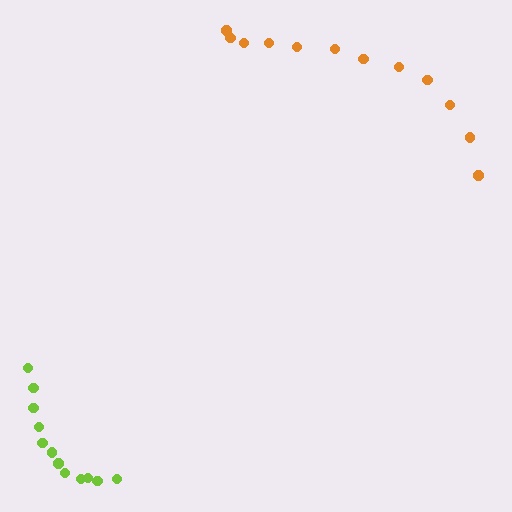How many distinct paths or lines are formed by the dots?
There are 2 distinct paths.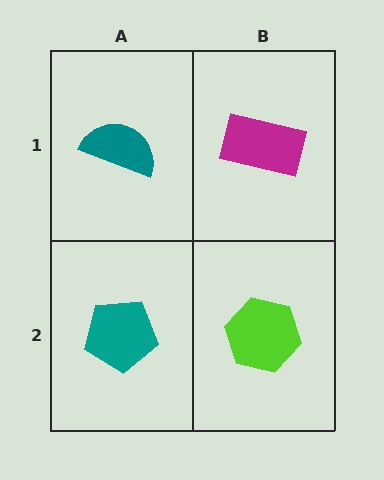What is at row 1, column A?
A teal semicircle.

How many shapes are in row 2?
2 shapes.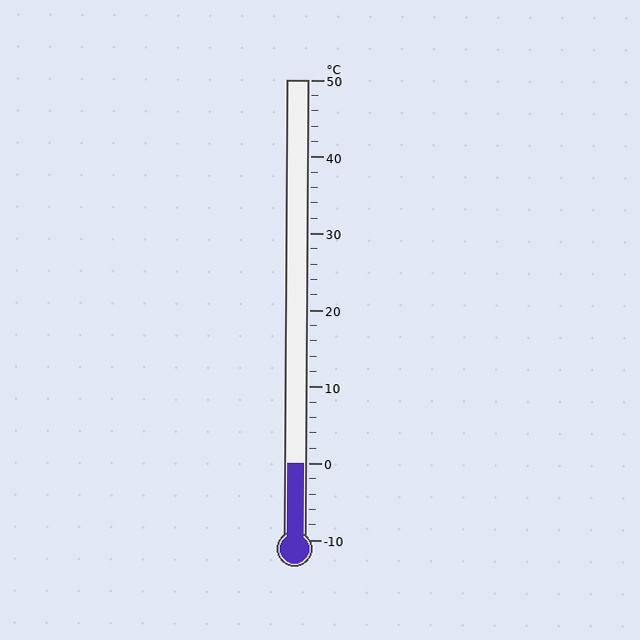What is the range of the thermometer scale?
The thermometer scale ranges from -10°C to 50°C.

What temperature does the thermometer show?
The thermometer shows approximately 0°C.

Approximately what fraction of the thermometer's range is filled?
The thermometer is filled to approximately 15% of its range.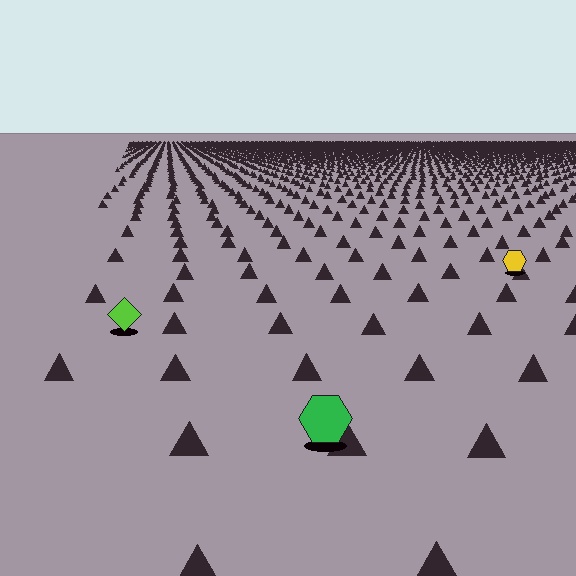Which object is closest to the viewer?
The green hexagon is closest. The texture marks near it are larger and more spread out.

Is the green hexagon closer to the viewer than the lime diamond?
Yes. The green hexagon is closer — you can tell from the texture gradient: the ground texture is coarser near it.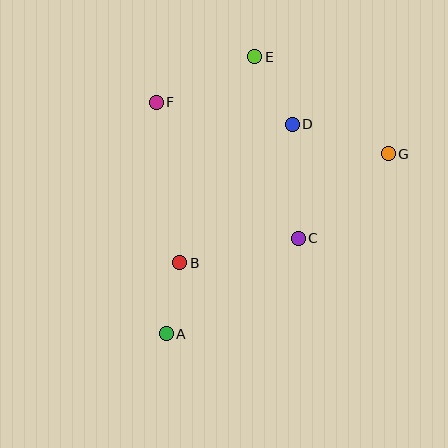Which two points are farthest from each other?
Points A and E are farthest from each other.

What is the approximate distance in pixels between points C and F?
The distance between C and F is approximately 196 pixels.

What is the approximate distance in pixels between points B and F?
The distance between B and F is approximately 162 pixels.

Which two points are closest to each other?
Points A and B are closest to each other.